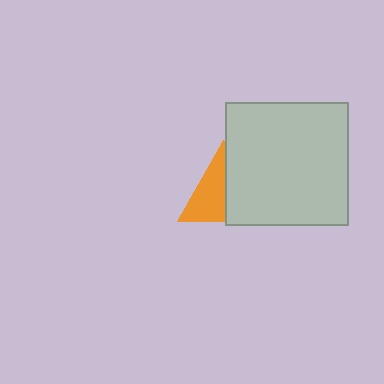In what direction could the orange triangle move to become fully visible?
The orange triangle could move left. That would shift it out from behind the light gray square entirely.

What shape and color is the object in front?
The object in front is a light gray square.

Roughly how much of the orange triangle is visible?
About half of it is visible (roughly 54%).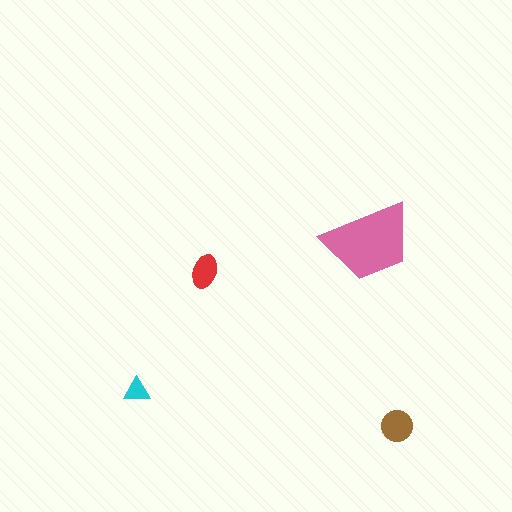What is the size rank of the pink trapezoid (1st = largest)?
1st.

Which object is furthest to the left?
The cyan triangle is leftmost.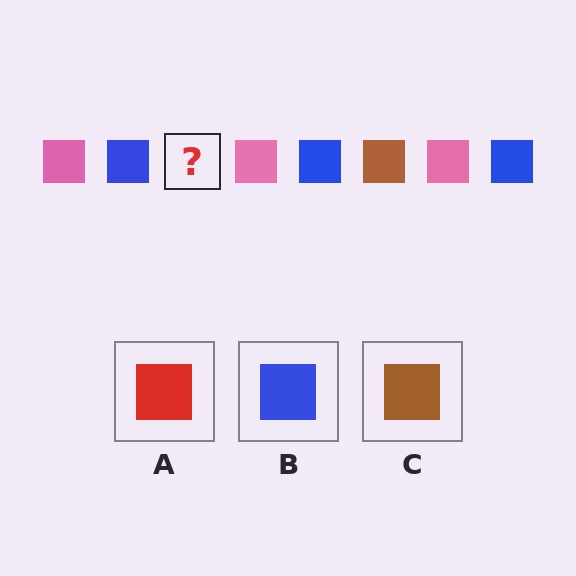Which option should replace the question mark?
Option C.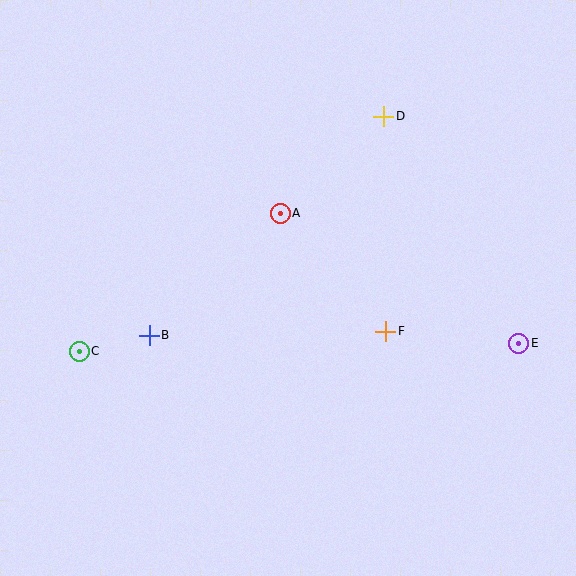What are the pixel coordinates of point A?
Point A is at (280, 213).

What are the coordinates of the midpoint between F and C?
The midpoint between F and C is at (233, 341).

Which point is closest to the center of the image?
Point A at (280, 213) is closest to the center.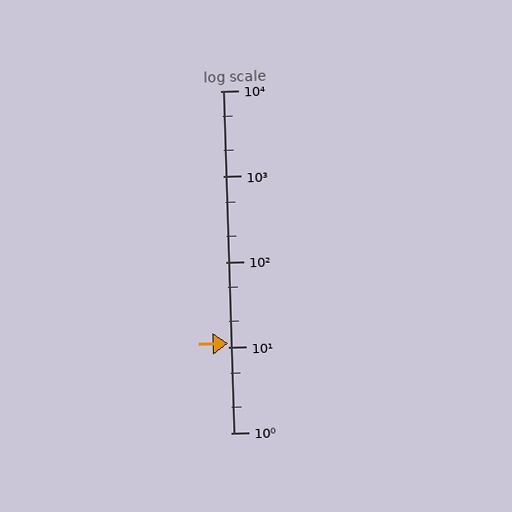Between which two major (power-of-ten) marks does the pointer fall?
The pointer is between 10 and 100.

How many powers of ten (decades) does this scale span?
The scale spans 4 decades, from 1 to 10000.